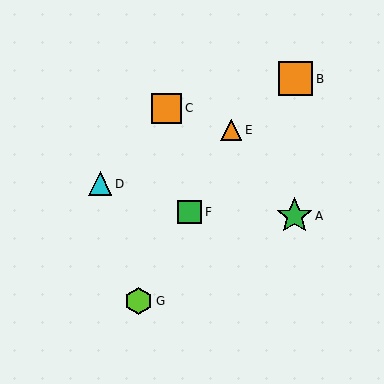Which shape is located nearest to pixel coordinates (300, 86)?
The orange square (labeled B) at (296, 79) is nearest to that location.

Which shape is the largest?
The green star (labeled A) is the largest.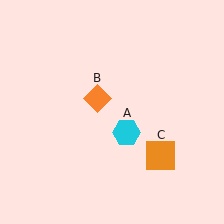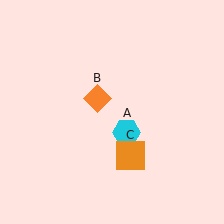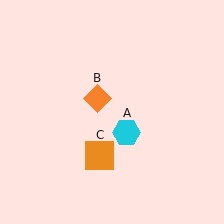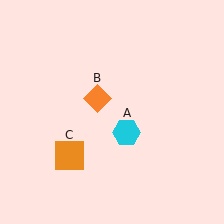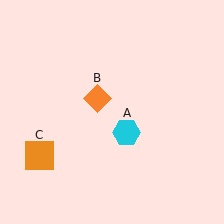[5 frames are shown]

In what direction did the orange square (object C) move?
The orange square (object C) moved left.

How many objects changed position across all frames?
1 object changed position: orange square (object C).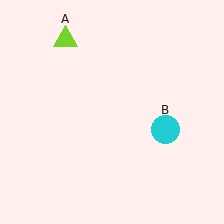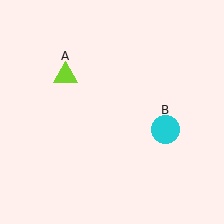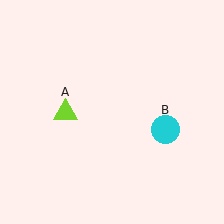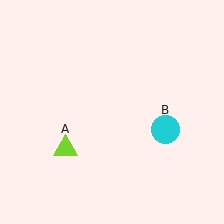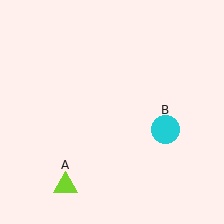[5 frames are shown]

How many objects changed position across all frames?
1 object changed position: lime triangle (object A).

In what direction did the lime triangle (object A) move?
The lime triangle (object A) moved down.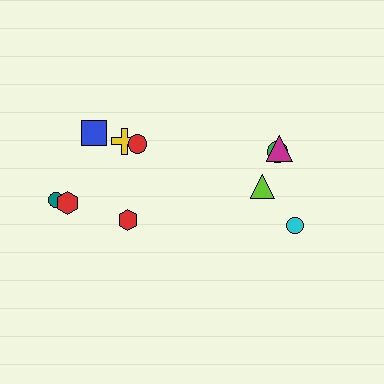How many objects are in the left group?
There are 6 objects.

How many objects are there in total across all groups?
There are 10 objects.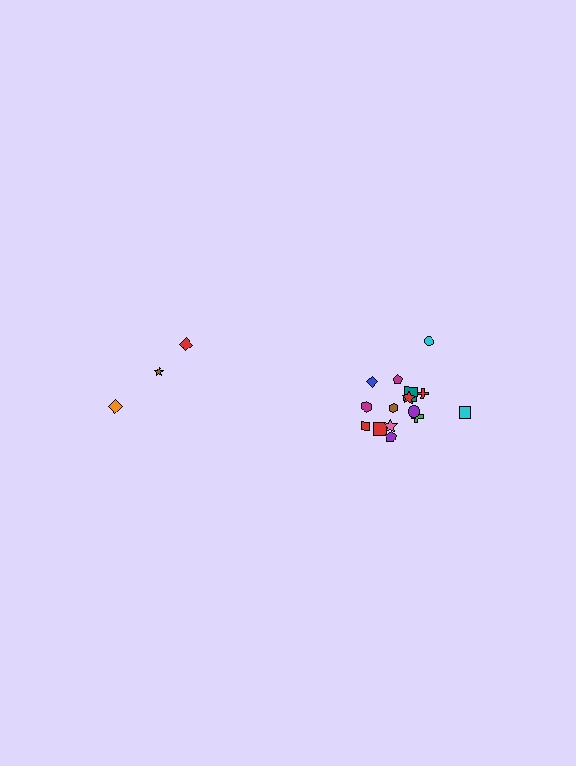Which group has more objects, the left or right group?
The right group.